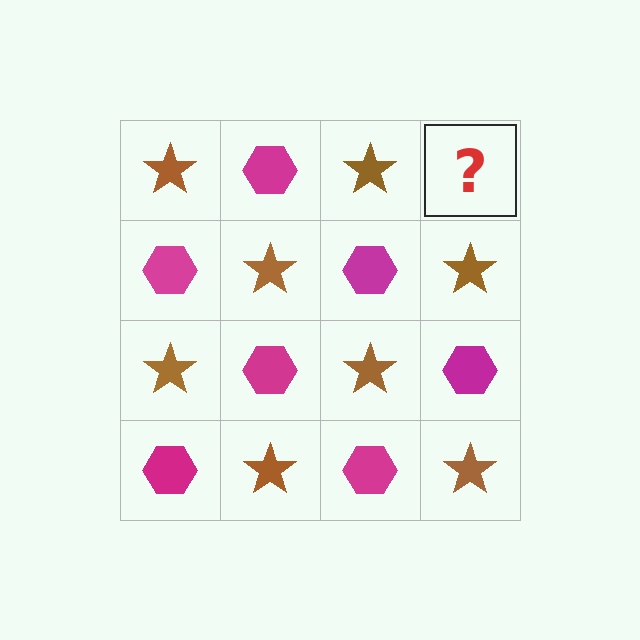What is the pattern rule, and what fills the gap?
The rule is that it alternates brown star and magenta hexagon in a checkerboard pattern. The gap should be filled with a magenta hexagon.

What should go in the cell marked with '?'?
The missing cell should contain a magenta hexagon.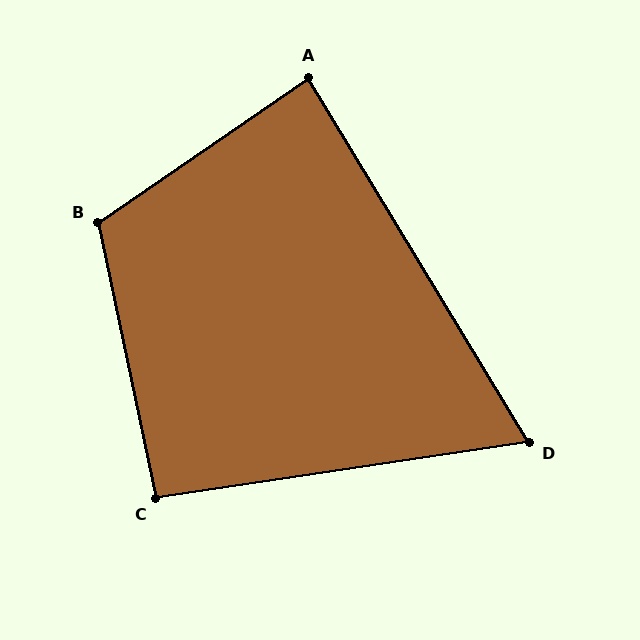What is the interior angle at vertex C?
Approximately 93 degrees (approximately right).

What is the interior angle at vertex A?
Approximately 87 degrees (approximately right).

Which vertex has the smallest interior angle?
D, at approximately 67 degrees.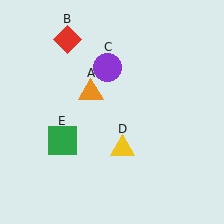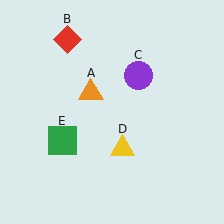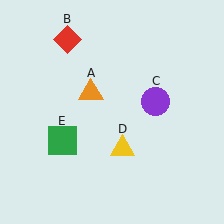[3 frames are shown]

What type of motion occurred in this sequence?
The purple circle (object C) rotated clockwise around the center of the scene.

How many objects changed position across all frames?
1 object changed position: purple circle (object C).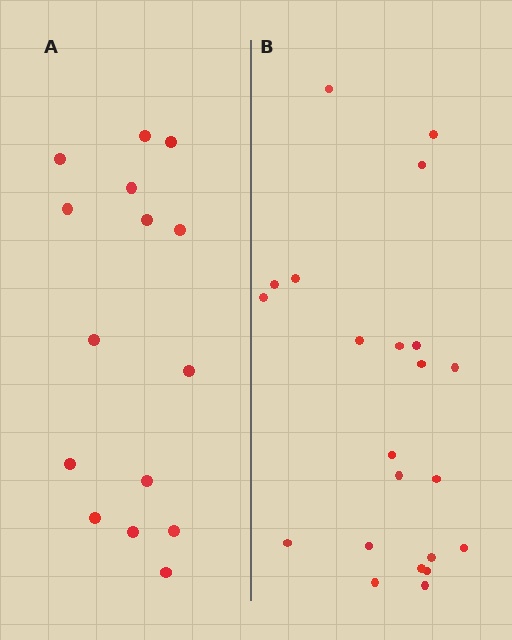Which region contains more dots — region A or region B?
Region B (the right region) has more dots.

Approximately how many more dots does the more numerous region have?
Region B has roughly 8 or so more dots than region A.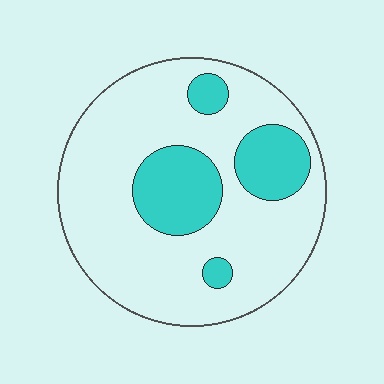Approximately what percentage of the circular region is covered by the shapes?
Approximately 25%.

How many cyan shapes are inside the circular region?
4.